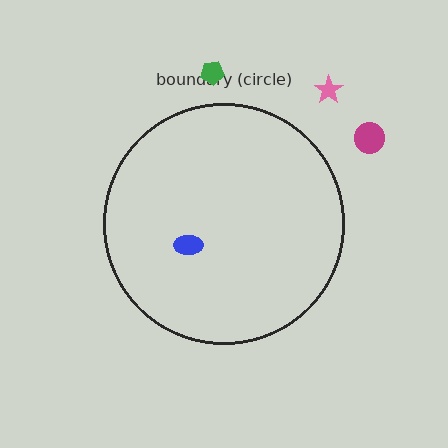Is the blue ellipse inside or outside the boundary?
Inside.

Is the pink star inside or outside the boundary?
Outside.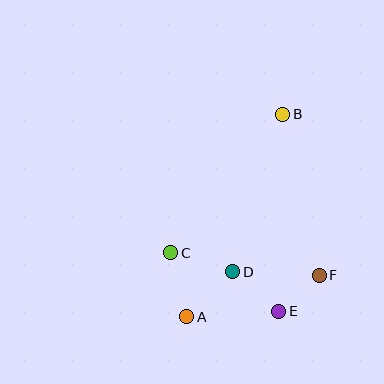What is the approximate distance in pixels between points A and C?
The distance between A and C is approximately 66 pixels.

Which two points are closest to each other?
Points E and F are closest to each other.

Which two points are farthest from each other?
Points A and B are farthest from each other.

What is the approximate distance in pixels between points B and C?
The distance between B and C is approximately 178 pixels.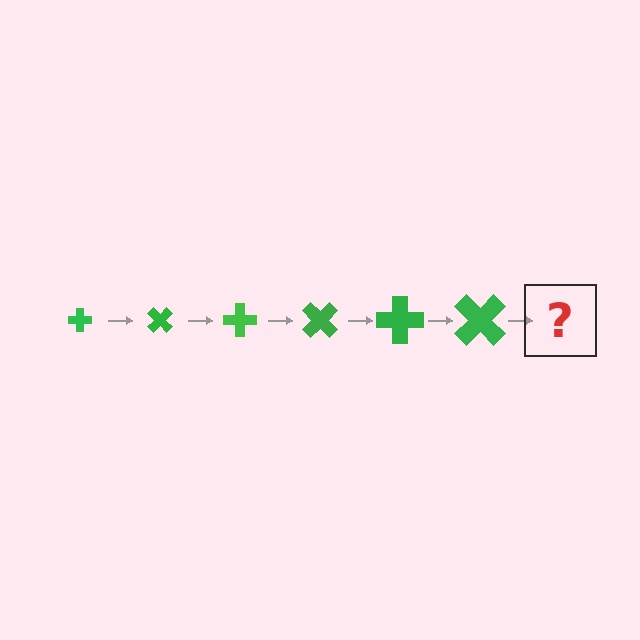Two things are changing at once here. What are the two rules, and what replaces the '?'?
The two rules are that the cross grows larger each step and it rotates 45 degrees each step. The '?' should be a cross, larger than the previous one and rotated 270 degrees from the start.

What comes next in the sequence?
The next element should be a cross, larger than the previous one and rotated 270 degrees from the start.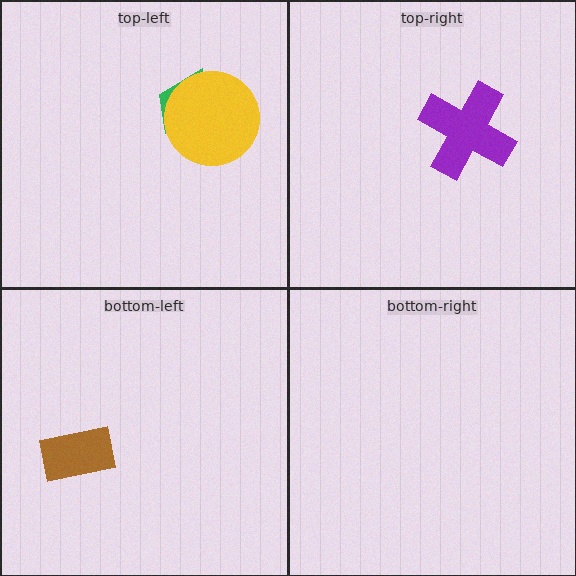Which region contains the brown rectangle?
The bottom-left region.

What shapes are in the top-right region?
The purple cross.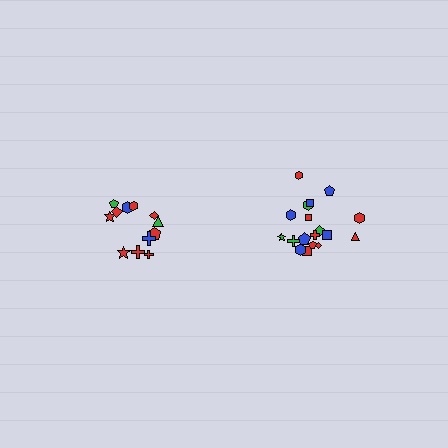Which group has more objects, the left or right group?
The right group.